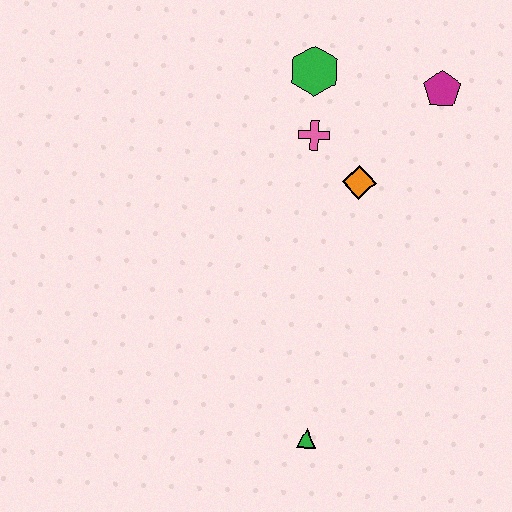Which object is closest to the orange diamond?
The pink cross is closest to the orange diamond.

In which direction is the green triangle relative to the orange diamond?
The green triangle is below the orange diamond.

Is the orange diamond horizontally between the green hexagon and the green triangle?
No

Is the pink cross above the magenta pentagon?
No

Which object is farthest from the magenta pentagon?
The green triangle is farthest from the magenta pentagon.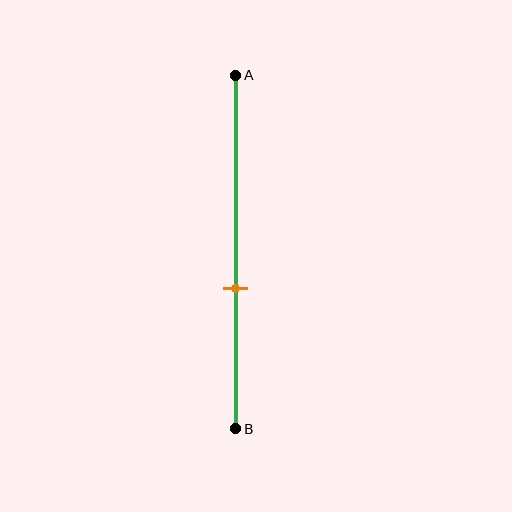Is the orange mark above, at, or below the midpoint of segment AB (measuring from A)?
The orange mark is below the midpoint of segment AB.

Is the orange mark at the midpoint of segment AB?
No, the mark is at about 60% from A, not at the 50% midpoint.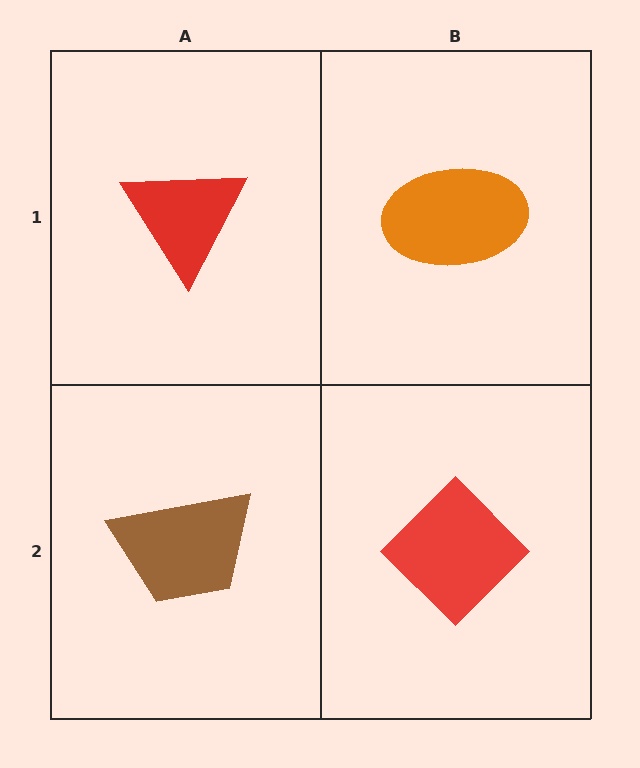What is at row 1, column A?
A red triangle.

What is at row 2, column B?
A red diamond.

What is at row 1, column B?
An orange ellipse.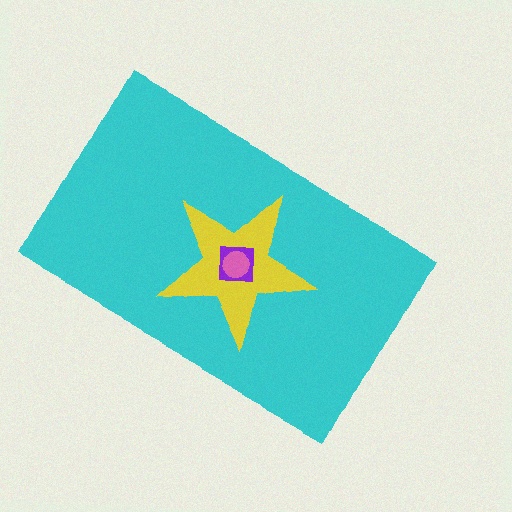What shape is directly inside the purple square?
The pink circle.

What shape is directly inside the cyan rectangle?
The yellow star.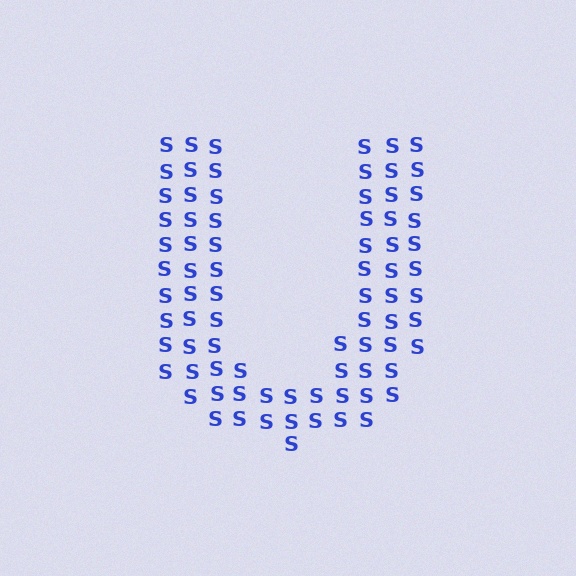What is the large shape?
The large shape is the letter U.